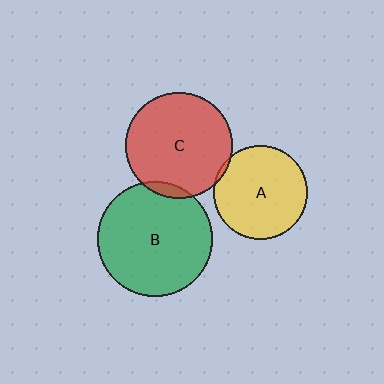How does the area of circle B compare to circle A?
Approximately 1.5 times.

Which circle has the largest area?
Circle B (green).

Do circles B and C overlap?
Yes.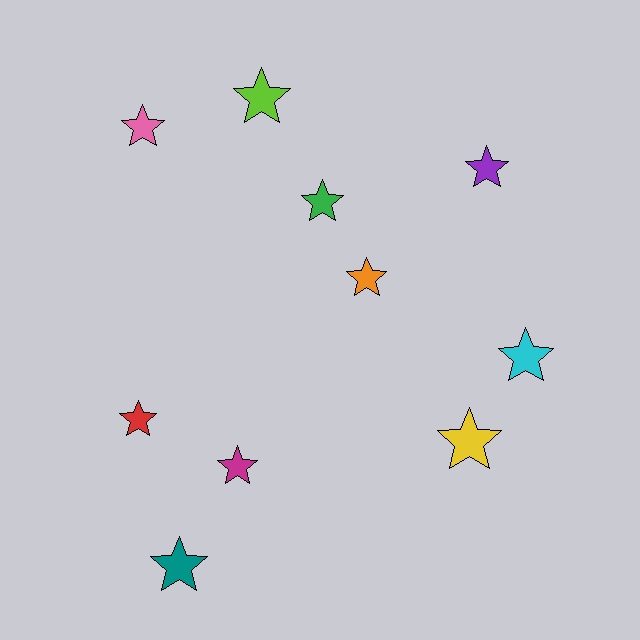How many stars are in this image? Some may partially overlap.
There are 10 stars.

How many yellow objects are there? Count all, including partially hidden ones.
There is 1 yellow object.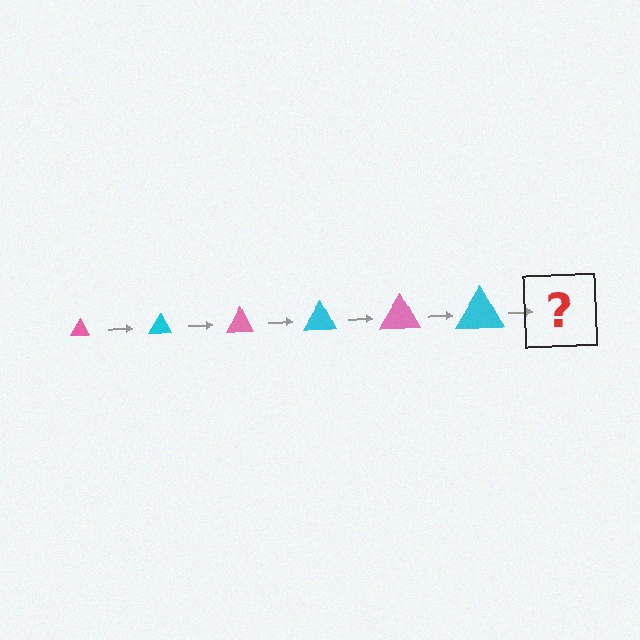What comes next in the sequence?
The next element should be a pink triangle, larger than the previous one.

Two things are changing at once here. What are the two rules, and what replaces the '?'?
The two rules are that the triangle grows larger each step and the color cycles through pink and cyan. The '?' should be a pink triangle, larger than the previous one.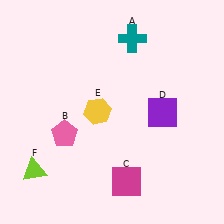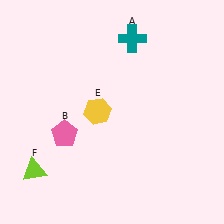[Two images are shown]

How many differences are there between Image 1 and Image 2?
There are 2 differences between the two images.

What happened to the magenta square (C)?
The magenta square (C) was removed in Image 2. It was in the bottom-right area of Image 1.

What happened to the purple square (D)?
The purple square (D) was removed in Image 2. It was in the bottom-right area of Image 1.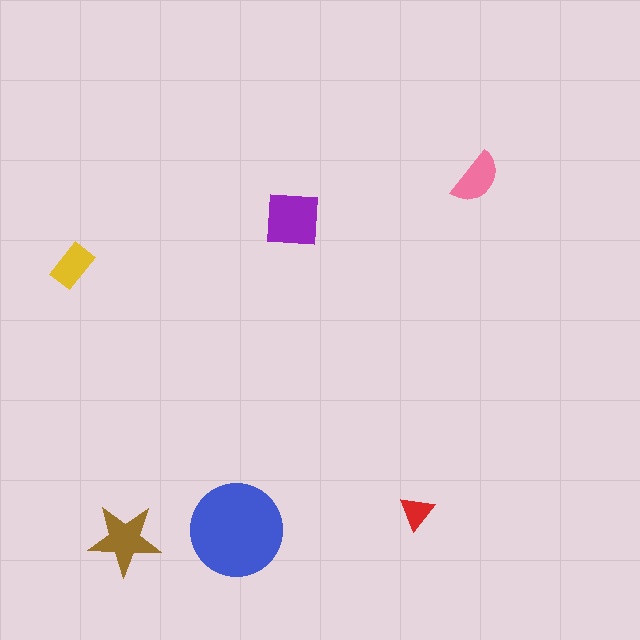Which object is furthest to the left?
The yellow rectangle is leftmost.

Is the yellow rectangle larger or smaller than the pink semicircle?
Smaller.